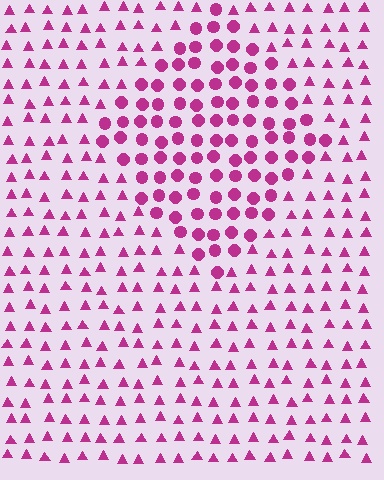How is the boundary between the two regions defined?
The boundary is defined by a change in element shape: circles inside vs. triangles outside. All elements share the same color and spacing.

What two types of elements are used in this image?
The image uses circles inside the diamond region and triangles outside it.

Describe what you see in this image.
The image is filled with small magenta elements arranged in a uniform grid. A diamond-shaped region contains circles, while the surrounding area contains triangles. The boundary is defined purely by the change in element shape.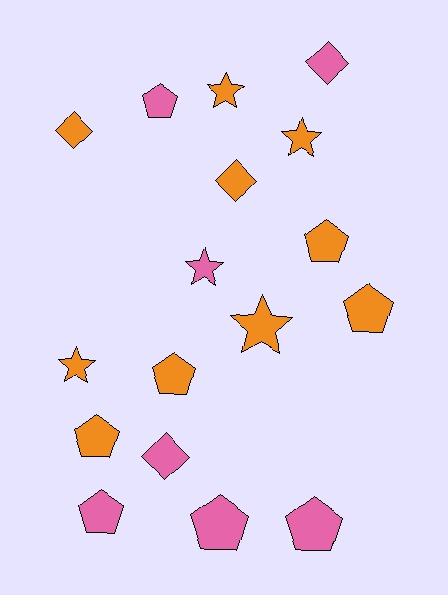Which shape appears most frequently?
Pentagon, with 8 objects.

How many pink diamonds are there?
There are 2 pink diamonds.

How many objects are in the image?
There are 17 objects.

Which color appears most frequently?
Orange, with 10 objects.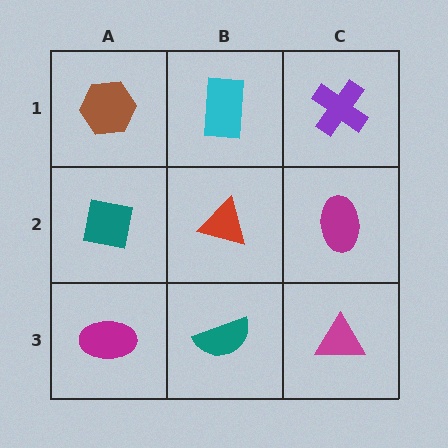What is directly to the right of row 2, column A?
A red triangle.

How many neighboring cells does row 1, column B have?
3.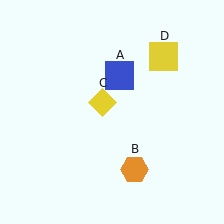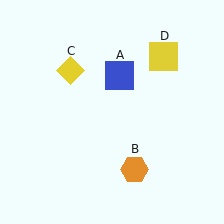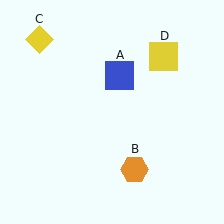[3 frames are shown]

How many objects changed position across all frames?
1 object changed position: yellow diamond (object C).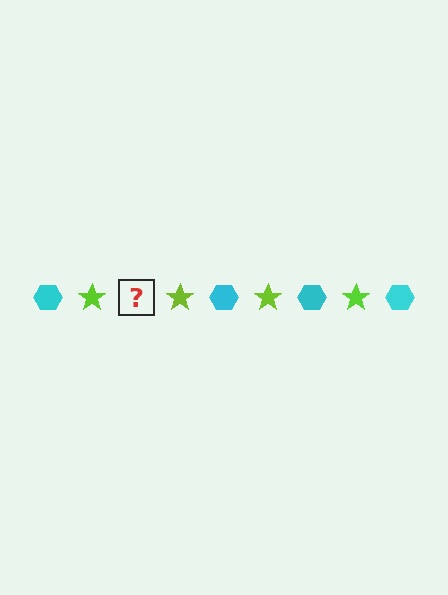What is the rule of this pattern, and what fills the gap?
The rule is that the pattern alternates between cyan hexagon and lime star. The gap should be filled with a cyan hexagon.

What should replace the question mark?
The question mark should be replaced with a cyan hexagon.